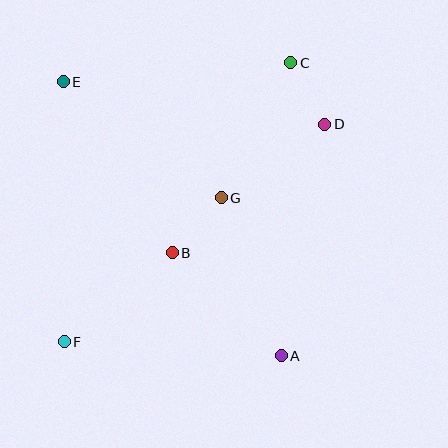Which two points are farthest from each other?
Points C and F are farthest from each other.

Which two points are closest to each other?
Points C and D are closest to each other.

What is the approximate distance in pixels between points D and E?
The distance between D and E is approximately 265 pixels.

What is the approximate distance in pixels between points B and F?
The distance between B and F is approximately 140 pixels.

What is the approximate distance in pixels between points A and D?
The distance between A and D is approximately 235 pixels.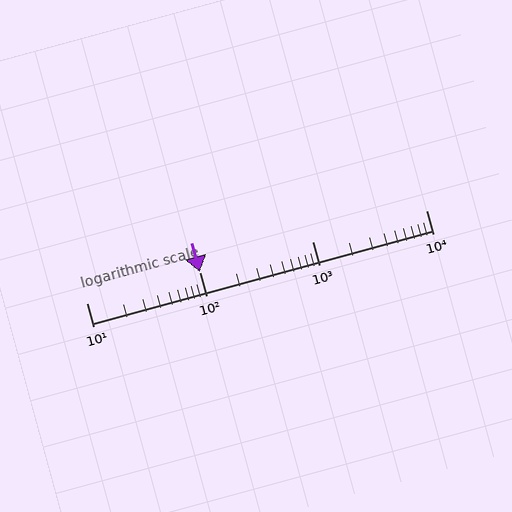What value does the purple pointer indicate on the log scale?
The pointer indicates approximately 100.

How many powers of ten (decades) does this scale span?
The scale spans 3 decades, from 10 to 10000.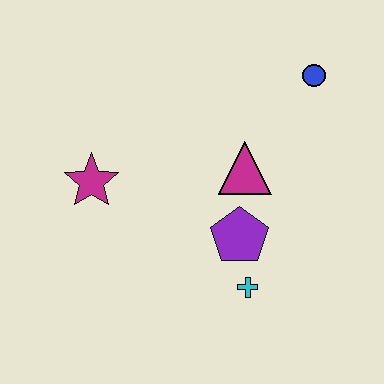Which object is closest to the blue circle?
The magenta triangle is closest to the blue circle.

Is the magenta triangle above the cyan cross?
Yes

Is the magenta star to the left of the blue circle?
Yes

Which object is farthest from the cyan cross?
The blue circle is farthest from the cyan cross.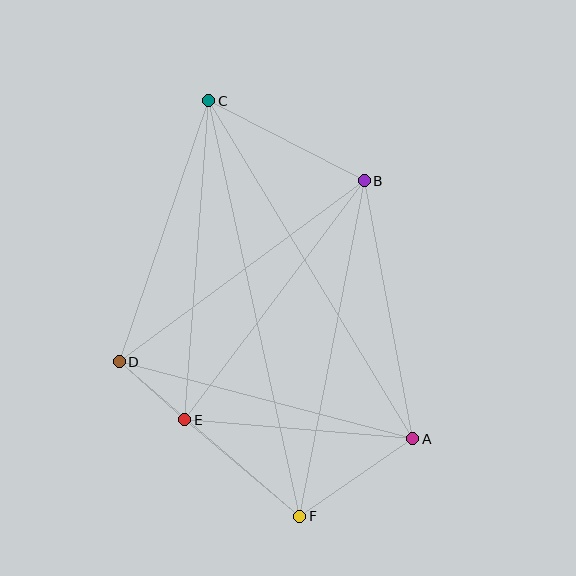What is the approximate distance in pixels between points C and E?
The distance between C and E is approximately 320 pixels.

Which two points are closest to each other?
Points D and E are closest to each other.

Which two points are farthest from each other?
Points C and F are farthest from each other.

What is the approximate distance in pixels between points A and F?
The distance between A and F is approximately 137 pixels.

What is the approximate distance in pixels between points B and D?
The distance between B and D is approximately 305 pixels.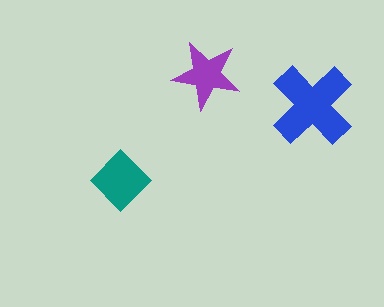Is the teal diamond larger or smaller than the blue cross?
Smaller.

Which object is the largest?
The blue cross.